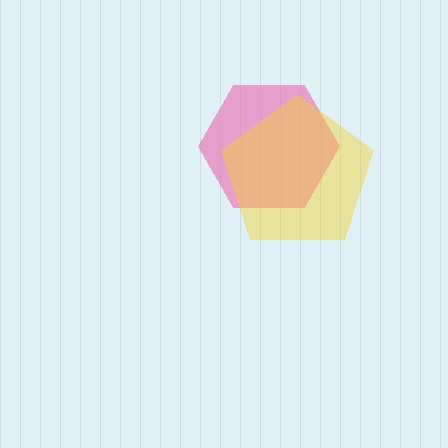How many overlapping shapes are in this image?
There are 2 overlapping shapes in the image.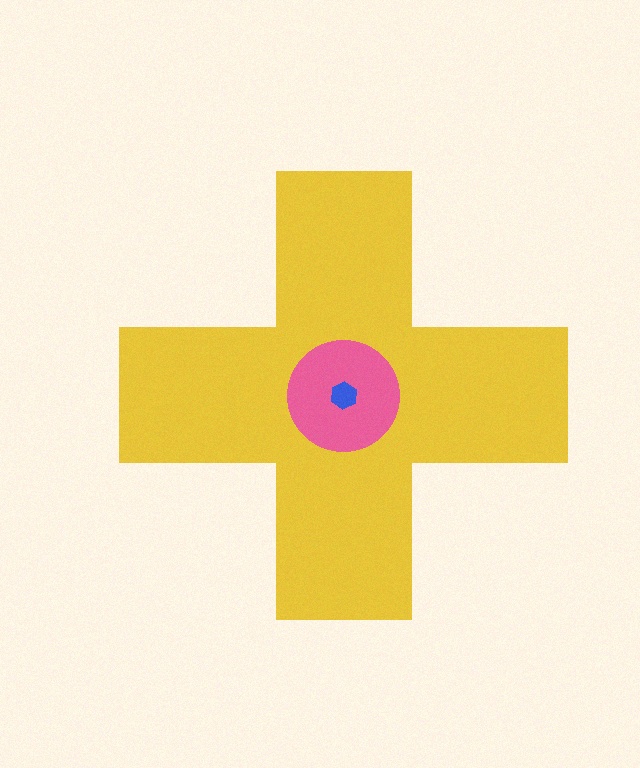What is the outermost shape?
The yellow cross.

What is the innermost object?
The blue hexagon.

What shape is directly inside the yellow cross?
The pink circle.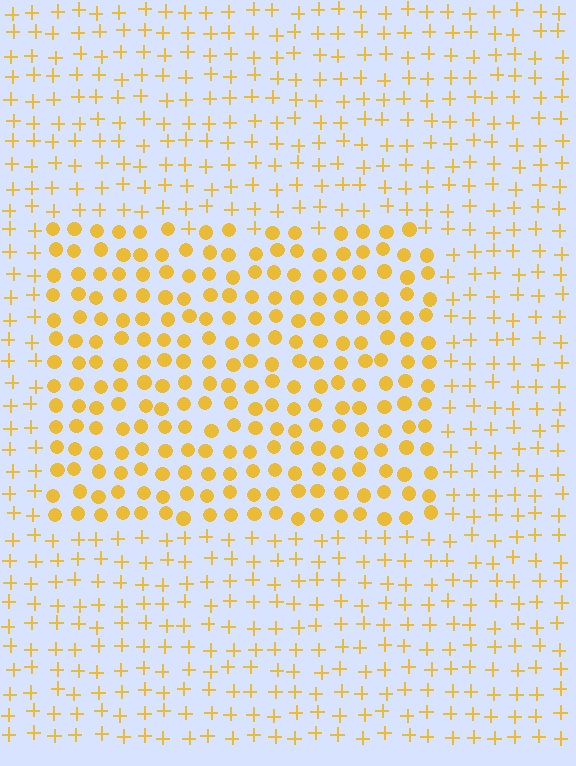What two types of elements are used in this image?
The image uses circles inside the rectangle region and plus signs outside it.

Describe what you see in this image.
The image is filled with small yellow elements arranged in a uniform grid. A rectangle-shaped region contains circles, while the surrounding area contains plus signs. The boundary is defined purely by the change in element shape.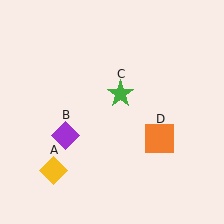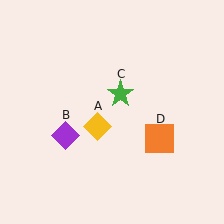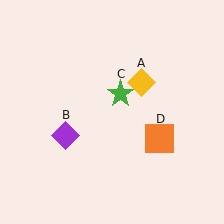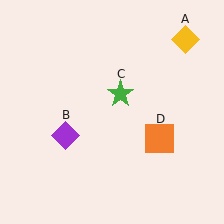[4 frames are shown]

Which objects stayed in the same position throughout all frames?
Purple diamond (object B) and green star (object C) and orange square (object D) remained stationary.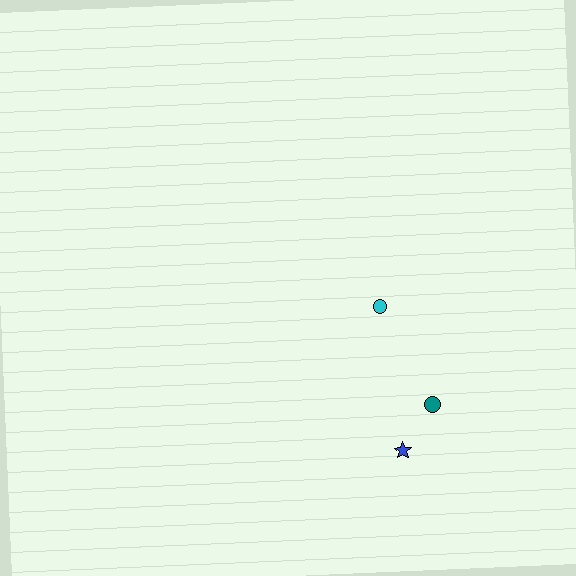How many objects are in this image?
There are 3 objects.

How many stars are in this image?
There is 1 star.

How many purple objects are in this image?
There are no purple objects.